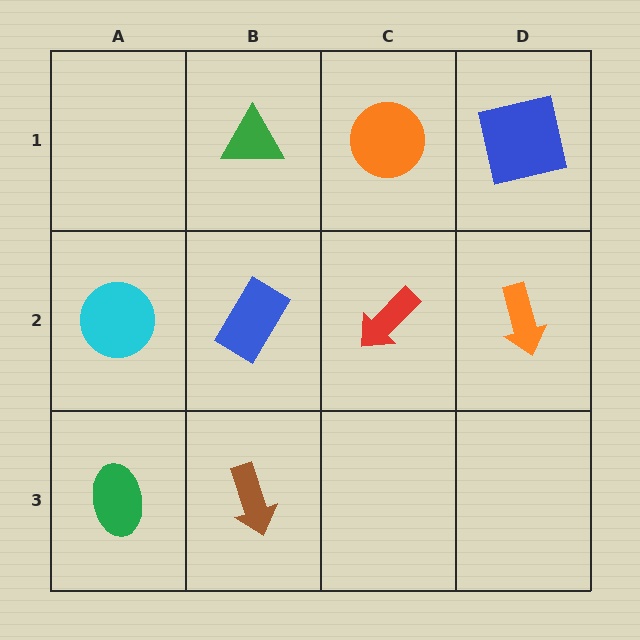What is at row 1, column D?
A blue square.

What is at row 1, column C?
An orange circle.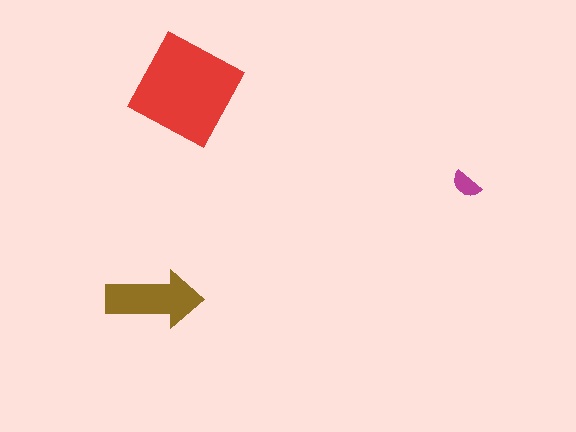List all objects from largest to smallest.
The red diamond, the brown arrow, the magenta semicircle.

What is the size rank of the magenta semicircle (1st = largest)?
3rd.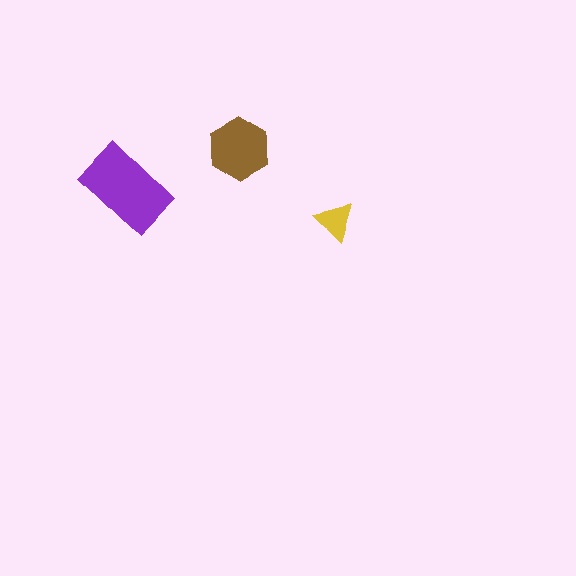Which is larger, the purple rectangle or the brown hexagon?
The purple rectangle.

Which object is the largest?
The purple rectangle.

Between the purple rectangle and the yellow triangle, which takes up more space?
The purple rectangle.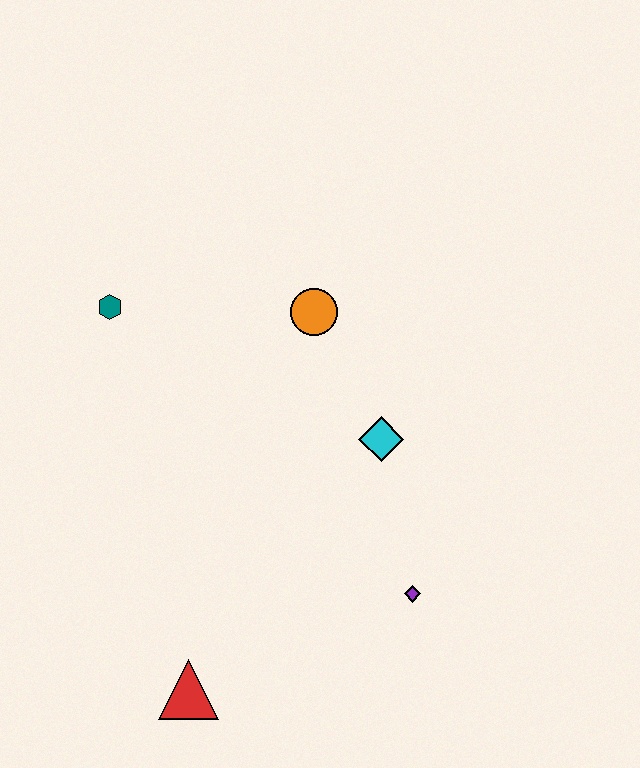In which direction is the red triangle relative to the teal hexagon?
The red triangle is below the teal hexagon.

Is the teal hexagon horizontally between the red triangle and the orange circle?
No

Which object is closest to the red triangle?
The purple diamond is closest to the red triangle.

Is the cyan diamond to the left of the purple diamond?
Yes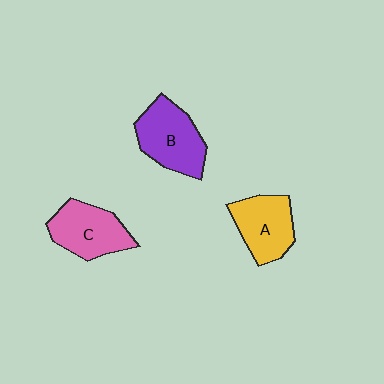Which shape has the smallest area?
Shape A (yellow).